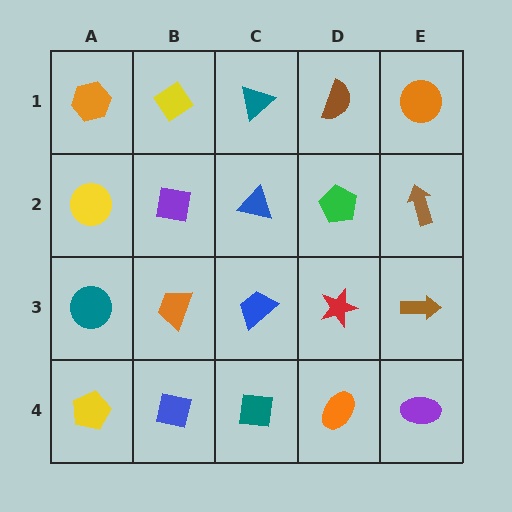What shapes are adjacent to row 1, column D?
A green pentagon (row 2, column D), a teal triangle (row 1, column C), an orange circle (row 1, column E).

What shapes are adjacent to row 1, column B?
A purple square (row 2, column B), an orange hexagon (row 1, column A), a teal triangle (row 1, column C).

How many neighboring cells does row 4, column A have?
2.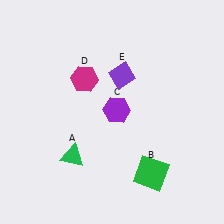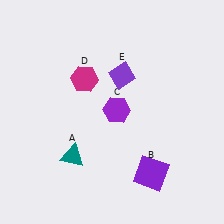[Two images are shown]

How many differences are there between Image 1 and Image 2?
There are 2 differences between the two images.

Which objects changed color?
A changed from green to teal. B changed from green to purple.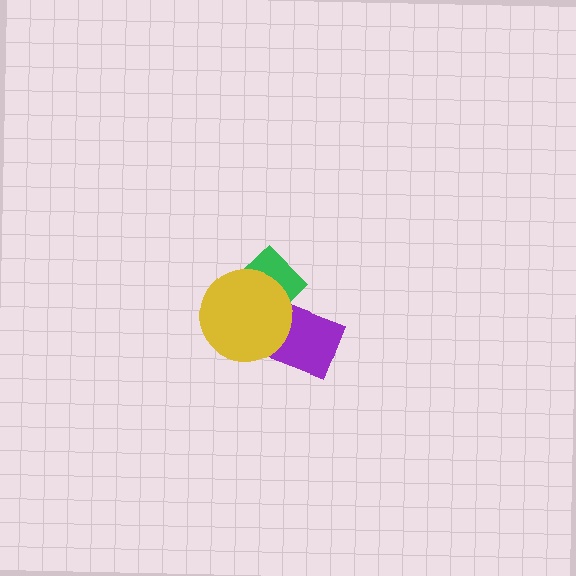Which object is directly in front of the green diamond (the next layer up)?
The purple rectangle is directly in front of the green diamond.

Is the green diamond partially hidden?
Yes, it is partially covered by another shape.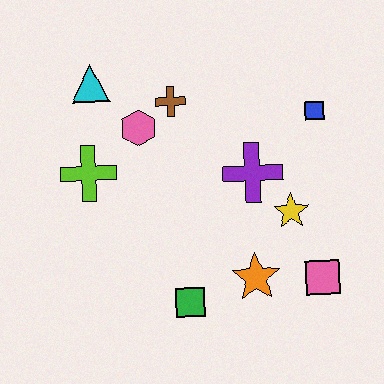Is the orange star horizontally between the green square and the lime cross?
No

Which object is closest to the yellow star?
The purple cross is closest to the yellow star.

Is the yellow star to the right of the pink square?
No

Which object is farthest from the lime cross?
The pink square is farthest from the lime cross.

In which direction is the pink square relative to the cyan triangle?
The pink square is to the right of the cyan triangle.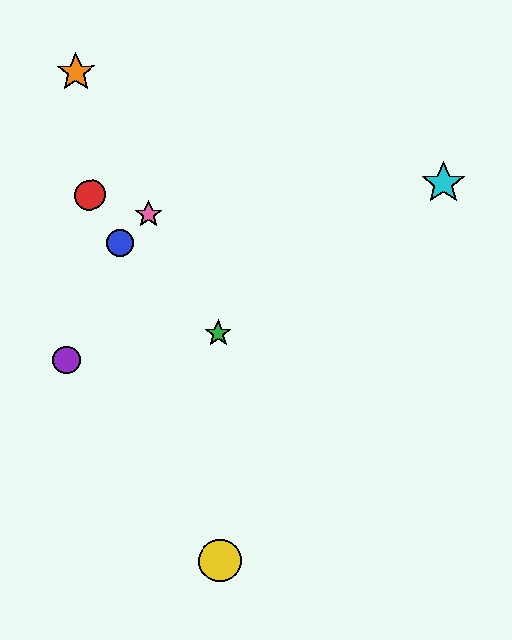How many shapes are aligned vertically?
2 shapes (the green star, the yellow circle) are aligned vertically.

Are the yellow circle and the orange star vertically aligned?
No, the yellow circle is at x≈220 and the orange star is at x≈76.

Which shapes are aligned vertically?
The green star, the yellow circle are aligned vertically.